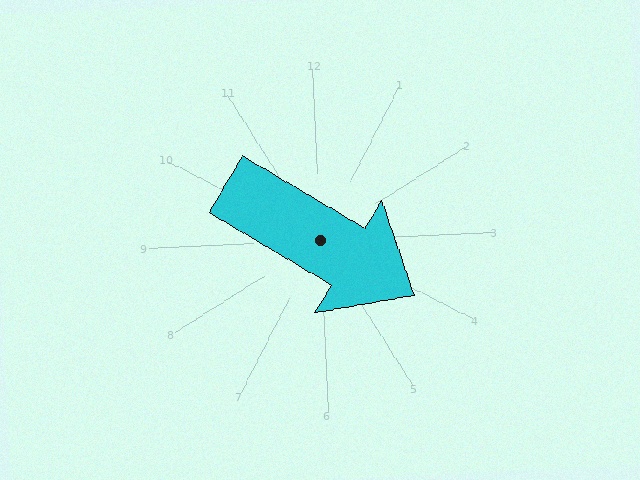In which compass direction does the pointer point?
Southeast.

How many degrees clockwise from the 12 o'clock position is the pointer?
Approximately 123 degrees.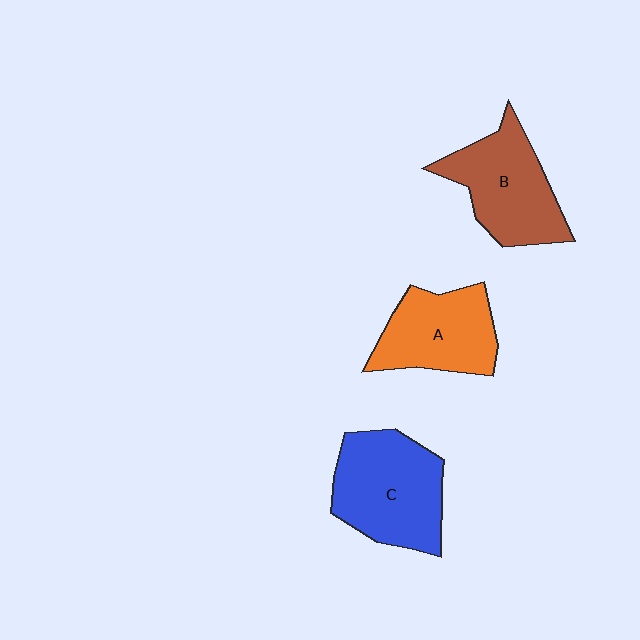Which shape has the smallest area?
Shape A (orange).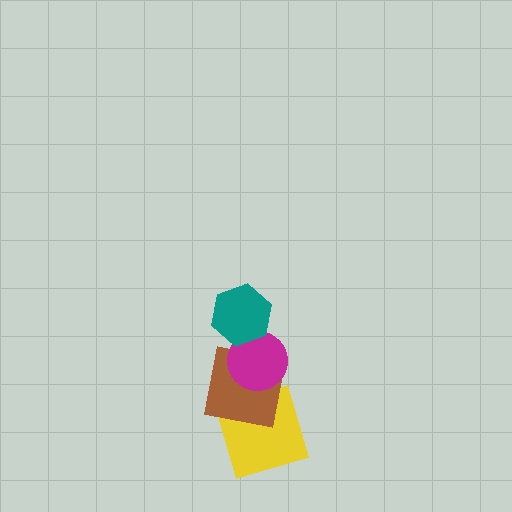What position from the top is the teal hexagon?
The teal hexagon is 1st from the top.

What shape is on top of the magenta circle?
The teal hexagon is on top of the magenta circle.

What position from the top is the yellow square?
The yellow square is 4th from the top.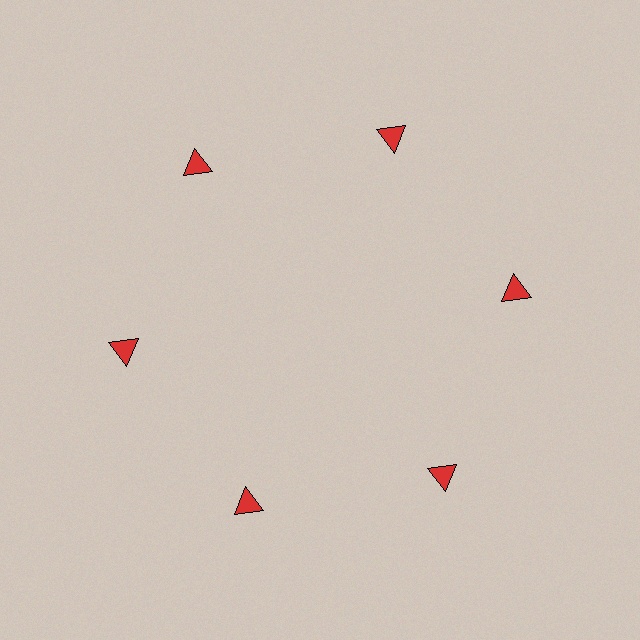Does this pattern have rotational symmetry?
Yes, this pattern has 6-fold rotational symmetry. It looks the same after rotating 60 degrees around the center.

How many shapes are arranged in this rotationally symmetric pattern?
There are 6 shapes, arranged in 6 groups of 1.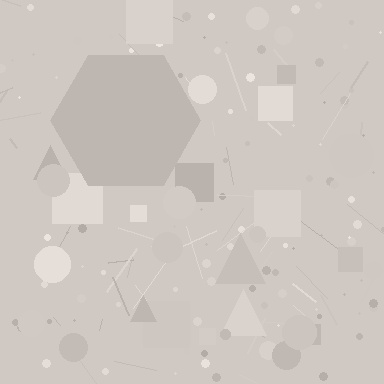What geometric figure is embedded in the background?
A hexagon is embedded in the background.